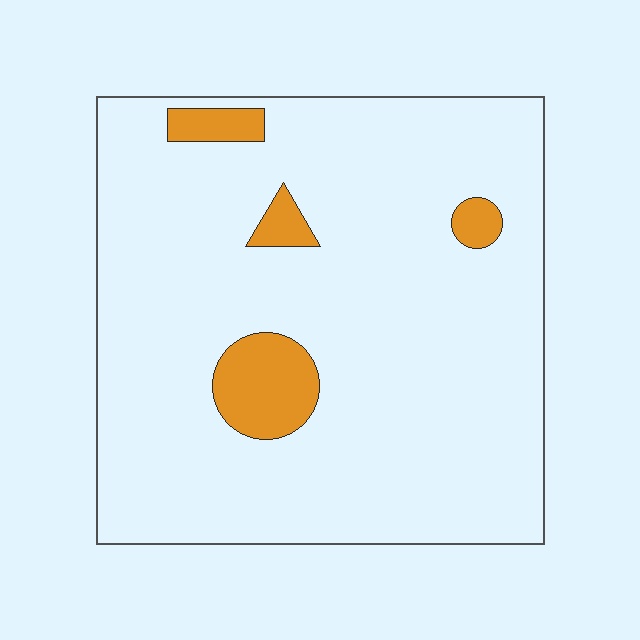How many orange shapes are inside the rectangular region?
4.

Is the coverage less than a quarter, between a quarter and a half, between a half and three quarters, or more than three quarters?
Less than a quarter.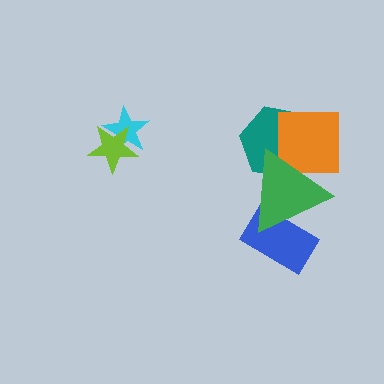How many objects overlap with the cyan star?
1 object overlaps with the cyan star.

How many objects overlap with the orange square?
2 objects overlap with the orange square.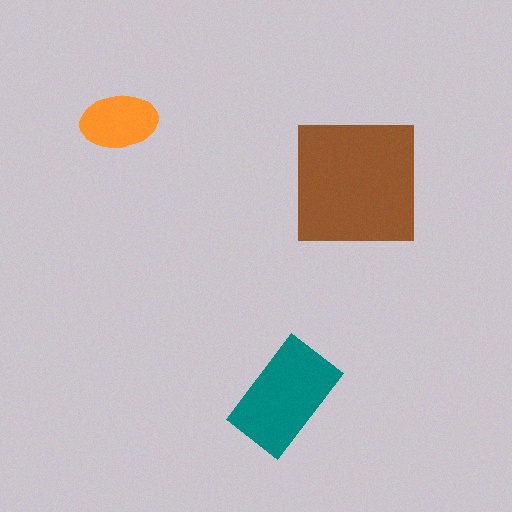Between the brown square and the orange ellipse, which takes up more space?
The brown square.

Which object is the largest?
The brown square.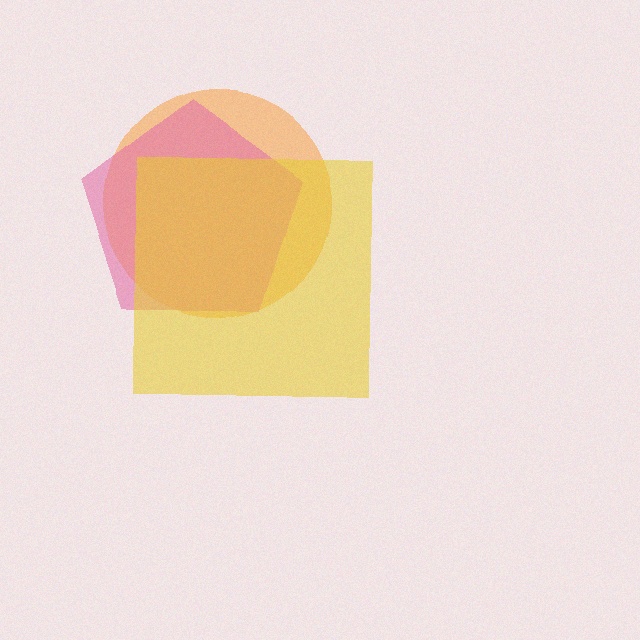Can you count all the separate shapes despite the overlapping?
Yes, there are 3 separate shapes.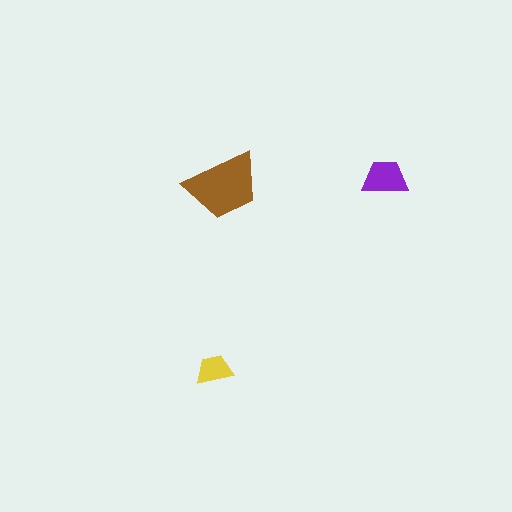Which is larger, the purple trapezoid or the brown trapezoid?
The brown one.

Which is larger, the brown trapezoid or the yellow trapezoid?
The brown one.